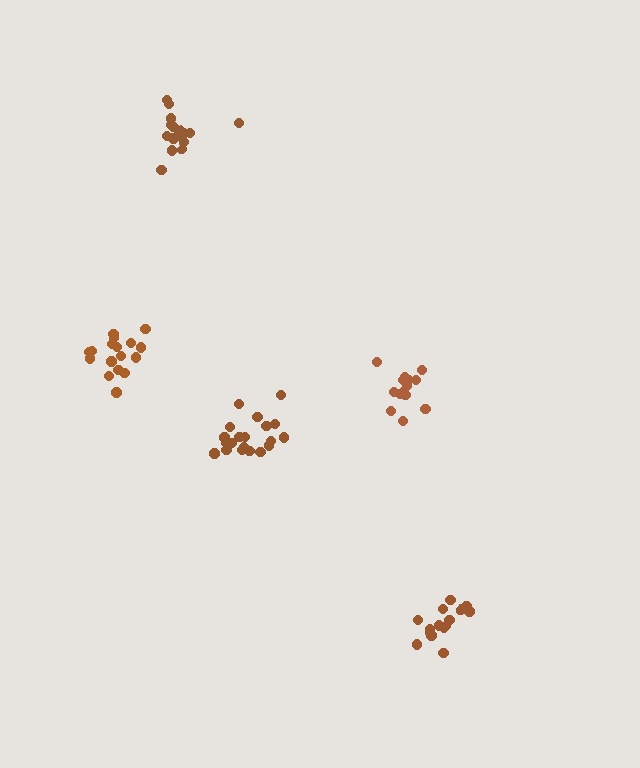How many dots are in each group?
Group 1: 16 dots, Group 2: 15 dots, Group 3: 20 dots, Group 4: 18 dots, Group 5: 15 dots (84 total).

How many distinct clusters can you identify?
There are 5 distinct clusters.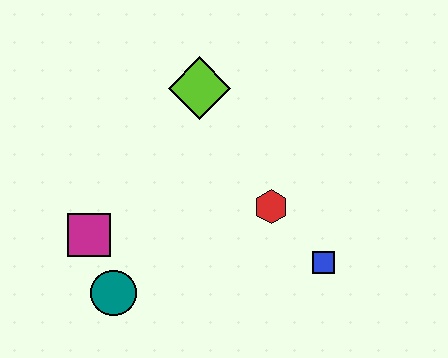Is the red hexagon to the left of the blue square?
Yes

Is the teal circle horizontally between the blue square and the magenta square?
Yes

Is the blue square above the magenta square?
No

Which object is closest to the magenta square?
The teal circle is closest to the magenta square.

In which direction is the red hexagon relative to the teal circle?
The red hexagon is to the right of the teal circle.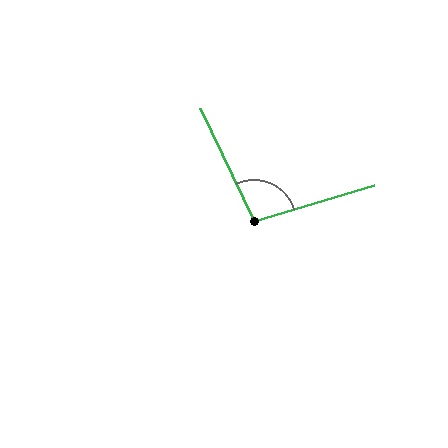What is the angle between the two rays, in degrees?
Approximately 98 degrees.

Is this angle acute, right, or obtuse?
It is obtuse.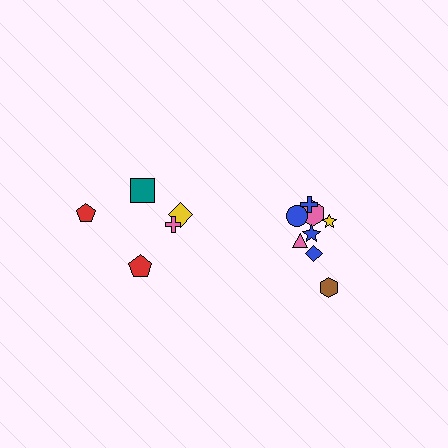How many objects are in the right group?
There are 8 objects.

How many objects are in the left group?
There are 5 objects.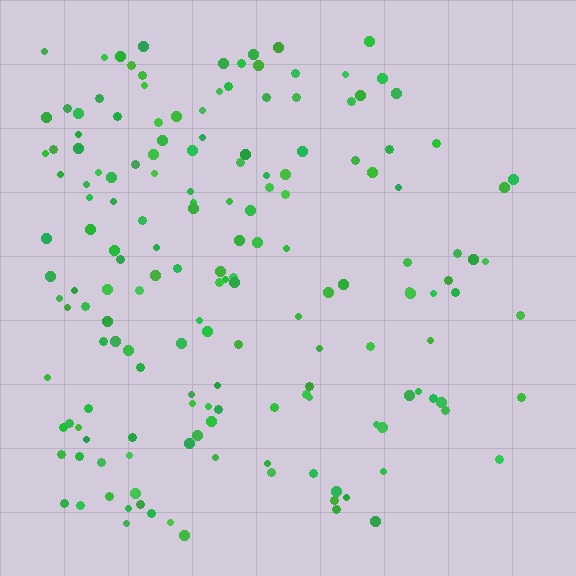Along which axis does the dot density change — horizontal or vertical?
Horizontal.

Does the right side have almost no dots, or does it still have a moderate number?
Still a moderate number, just noticeably fewer than the left.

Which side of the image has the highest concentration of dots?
The left.